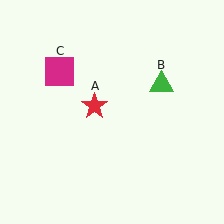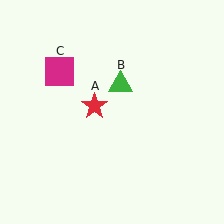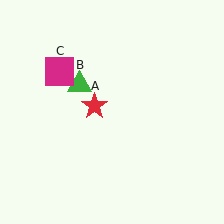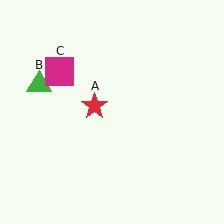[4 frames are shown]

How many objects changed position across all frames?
1 object changed position: green triangle (object B).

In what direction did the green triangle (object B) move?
The green triangle (object B) moved left.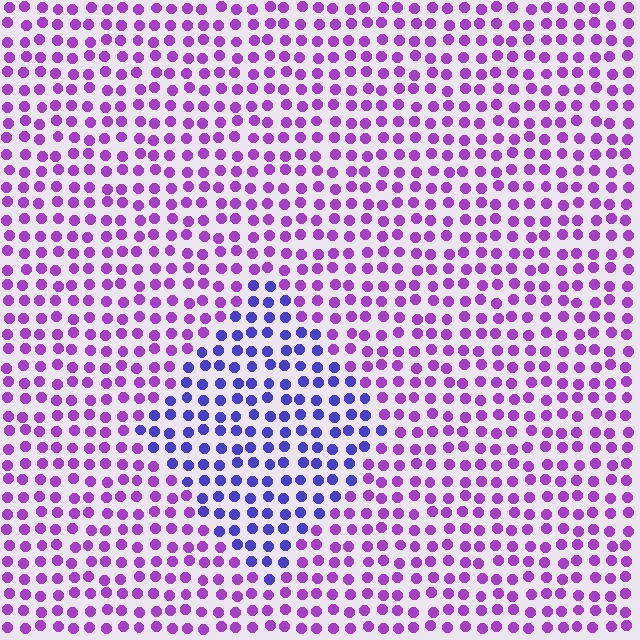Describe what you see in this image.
The image is filled with small purple elements in a uniform arrangement. A diamond-shaped region is visible where the elements are tinted to a slightly different hue, forming a subtle color boundary.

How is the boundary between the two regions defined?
The boundary is defined purely by a slight shift in hue (about 41 degrees). Spacing, size, and orientation are identical on both sides.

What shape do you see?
I see a diamond.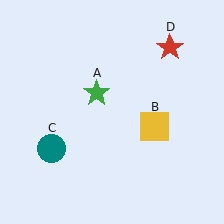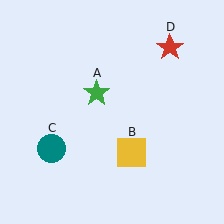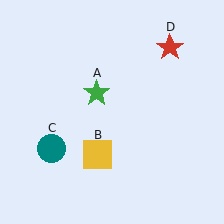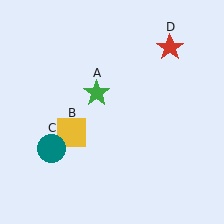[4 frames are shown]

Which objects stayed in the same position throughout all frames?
Green star (object A) and teal circle (object C) and red star (object D) remained stationary.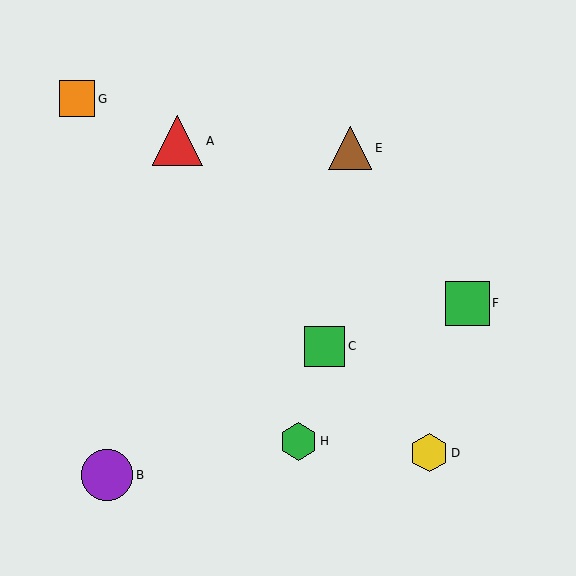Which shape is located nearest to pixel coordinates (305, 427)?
The green hexagon (labeled H) at (299, 441) is nearest to that location.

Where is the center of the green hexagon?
The center of the green hexagon is at (299, 441).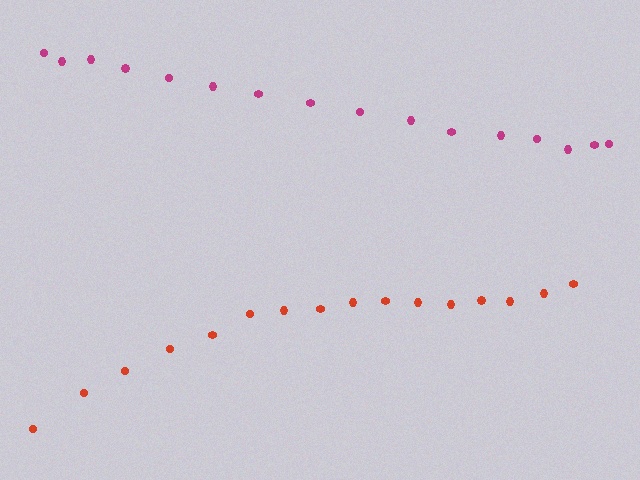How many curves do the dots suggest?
There are 2 distinct paths.